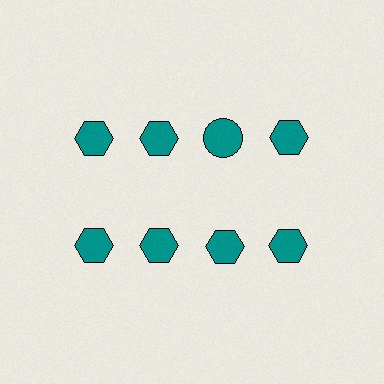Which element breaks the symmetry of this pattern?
The teal circle in the top row, center column breaks the symmetry. All other shapes are teal hexagons.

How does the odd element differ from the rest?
It has a different shape: circle instead of hexagon.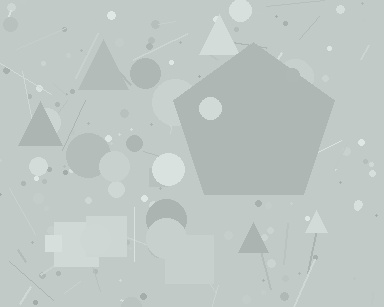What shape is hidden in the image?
A pentagon is hidden in the image.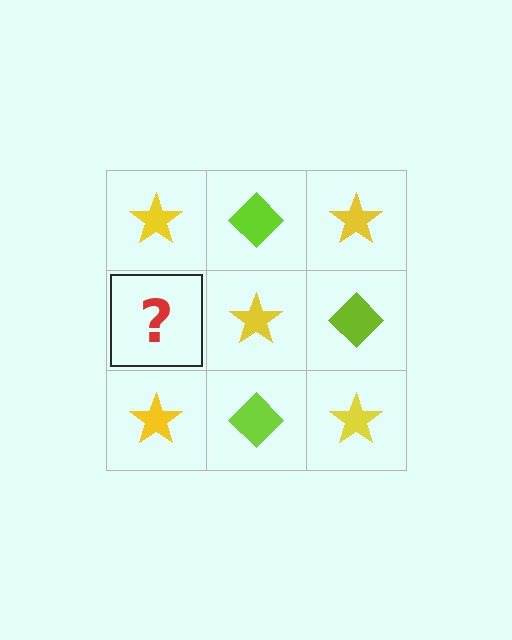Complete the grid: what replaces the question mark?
The question mark should be replaced with a lime diamond.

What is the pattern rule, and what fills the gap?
The rule is that it alternates yellow star and lime diamond in a checkerboard pattern. The gap should be filled with a lime diamond.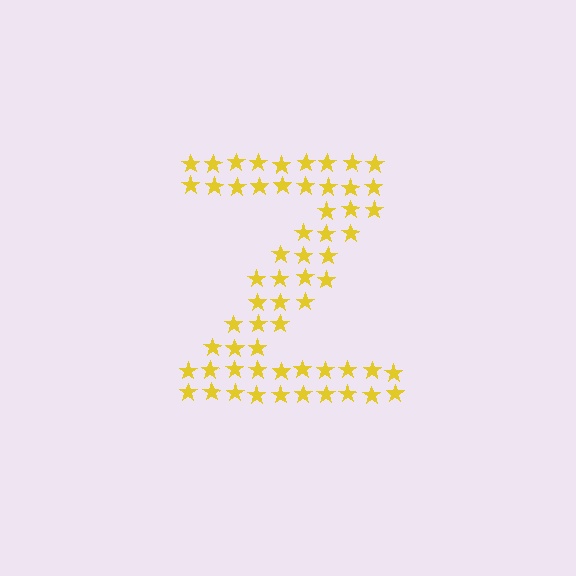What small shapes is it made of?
It is made of small stars.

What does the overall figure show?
The overall figure shows the letter Z.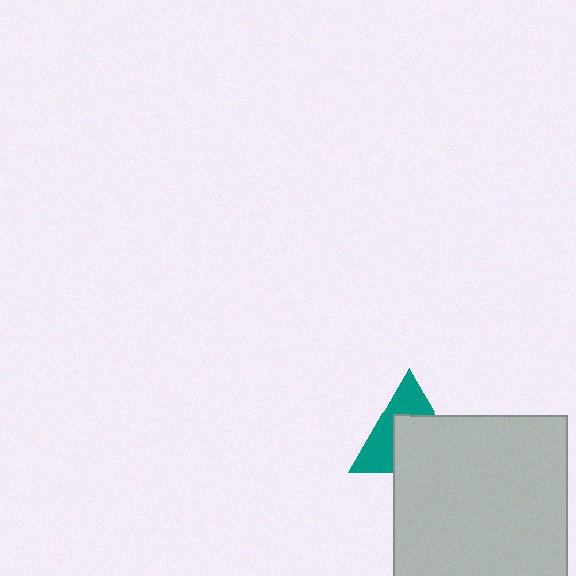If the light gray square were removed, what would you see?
You would see the complete teal triangle.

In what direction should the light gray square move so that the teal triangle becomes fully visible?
The light gray square should move down. That is the shortest direction to clear the overlap and leave the teal triangle fully visible.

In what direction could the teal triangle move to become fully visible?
The teal triangle could move up. That would shift it out from behind the light gray square entirely.